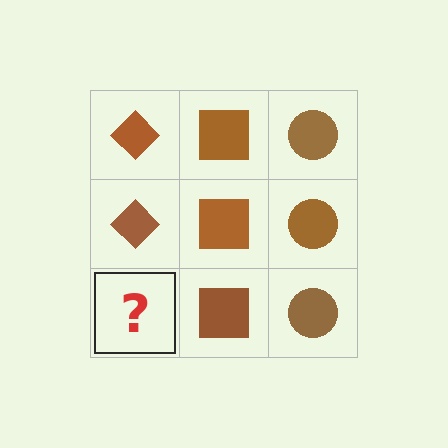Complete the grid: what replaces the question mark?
The question mark should be replaced with a brown diamond.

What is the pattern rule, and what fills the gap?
The rule is that each column has a consistent shape. The gap should be filled with a brown diamond.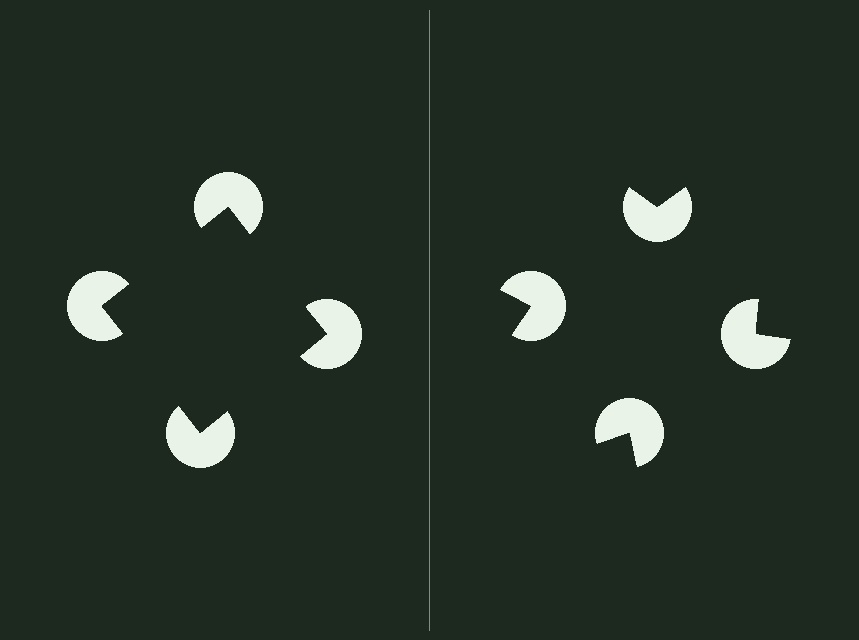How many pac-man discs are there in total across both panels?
8 — 4 on each side.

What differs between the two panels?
The pac-man discs are positioned identically on both sides; only the wedge orientations differ. On the left they align to a square; on the right they are misaligned.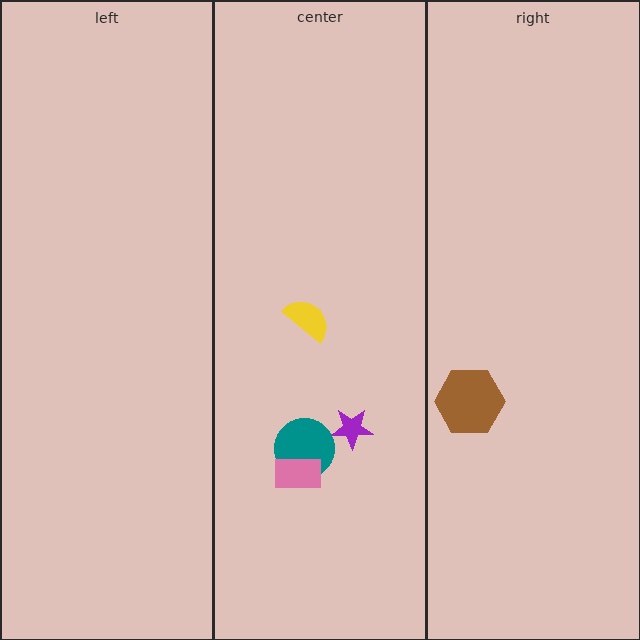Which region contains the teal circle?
The center region.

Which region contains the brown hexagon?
The right region.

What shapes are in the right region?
The brown hexagon.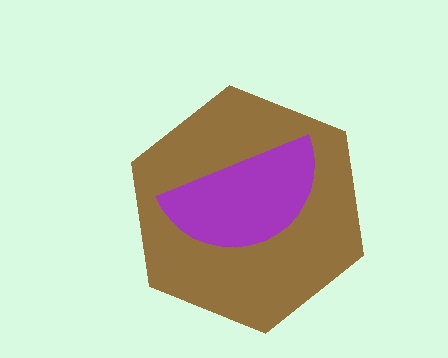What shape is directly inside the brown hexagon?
The purple semicircle.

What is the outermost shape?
The brown hexagon.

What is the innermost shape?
The purple semicircle.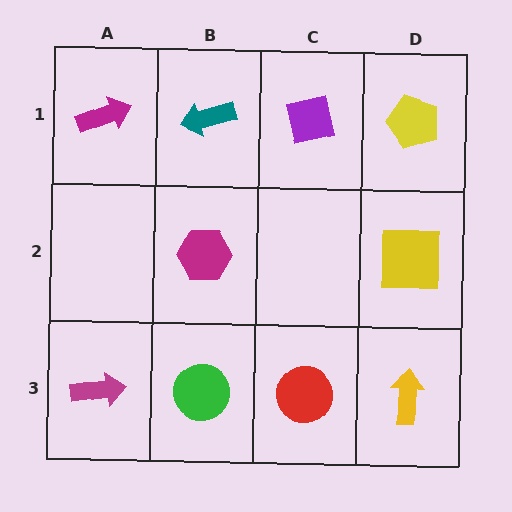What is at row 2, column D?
A yellow square.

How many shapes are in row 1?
4 shapes.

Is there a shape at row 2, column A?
No, that cell is empty.